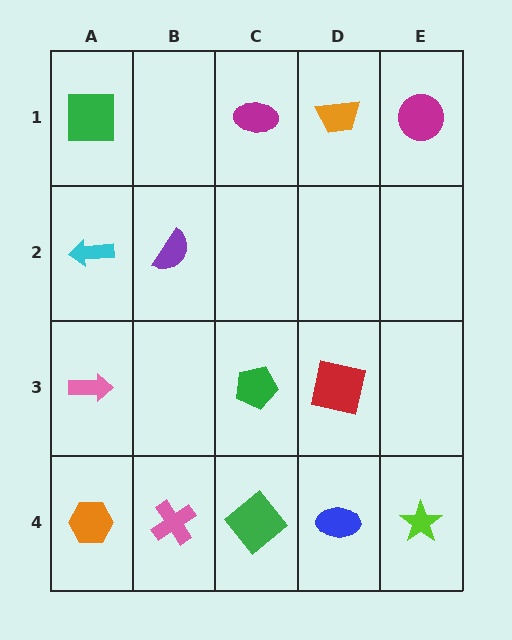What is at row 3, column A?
A pink arrow.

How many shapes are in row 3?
3 shapes.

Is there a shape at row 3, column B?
No, that cell is empty.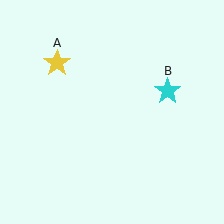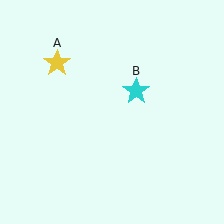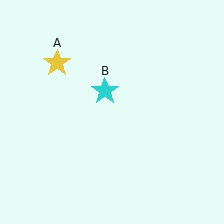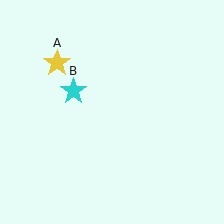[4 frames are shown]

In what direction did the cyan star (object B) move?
The cyan star (object B) moved left.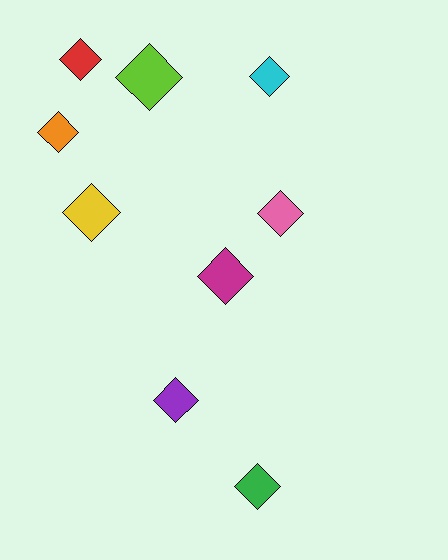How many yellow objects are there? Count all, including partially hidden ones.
There is 1 yellow object.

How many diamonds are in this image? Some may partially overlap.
There are 9 diamonds.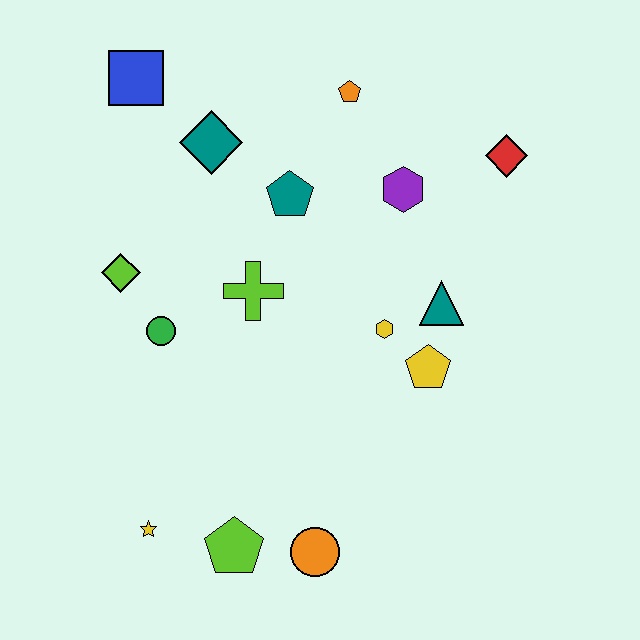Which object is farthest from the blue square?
The orange circle is farthest from the blue square.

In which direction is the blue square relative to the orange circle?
The blue square is above the orange circle.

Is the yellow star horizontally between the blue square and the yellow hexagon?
Yes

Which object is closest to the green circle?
The lime diamond is closest to the green circle.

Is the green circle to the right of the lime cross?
No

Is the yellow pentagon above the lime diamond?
No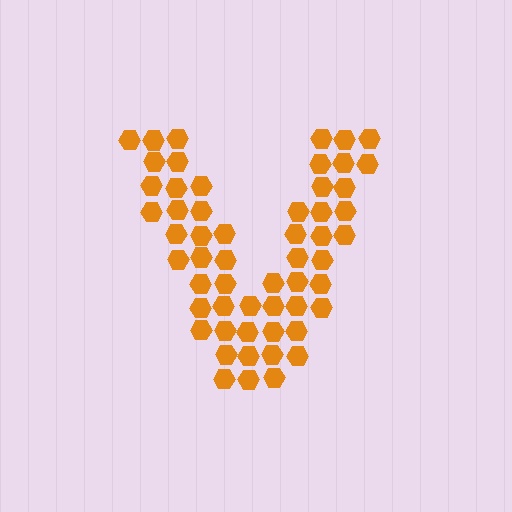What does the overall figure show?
The overall figure shows the letter V.